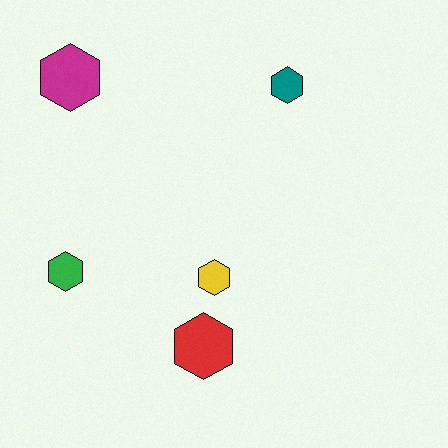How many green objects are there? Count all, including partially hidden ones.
There is 1 green object.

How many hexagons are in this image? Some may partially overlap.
There are 5 hexagons.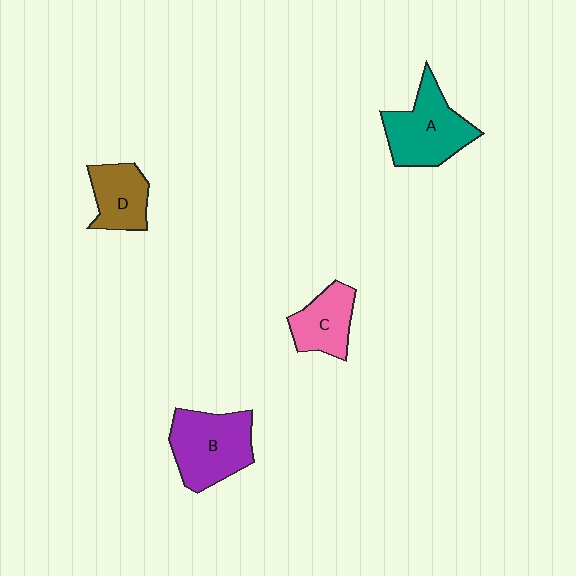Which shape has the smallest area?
Shape D (brown).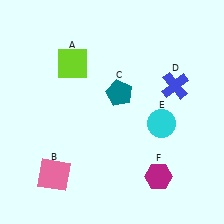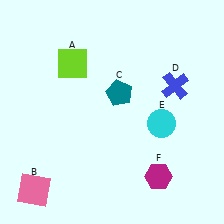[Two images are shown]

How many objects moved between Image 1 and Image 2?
1 object moved between the two images.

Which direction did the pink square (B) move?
The pink square (B) moved left.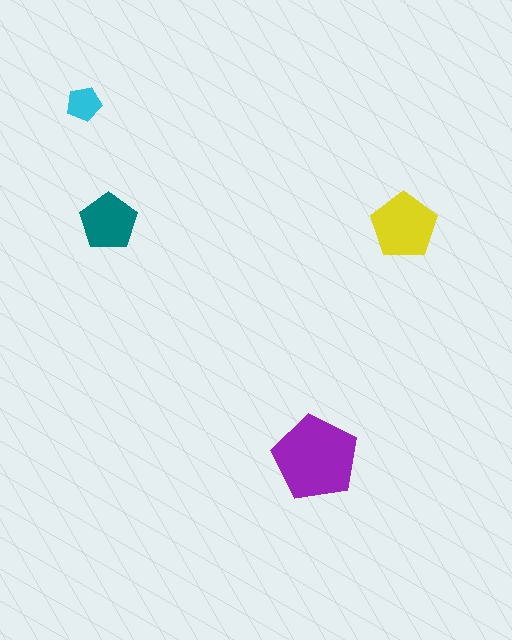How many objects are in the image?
There are 4 objects in the image.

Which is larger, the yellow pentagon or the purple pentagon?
The purple one.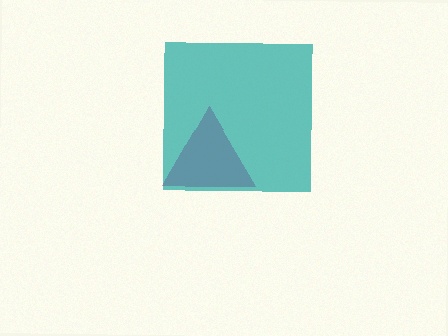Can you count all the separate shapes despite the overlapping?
Yes, there are 2 separate shapes.